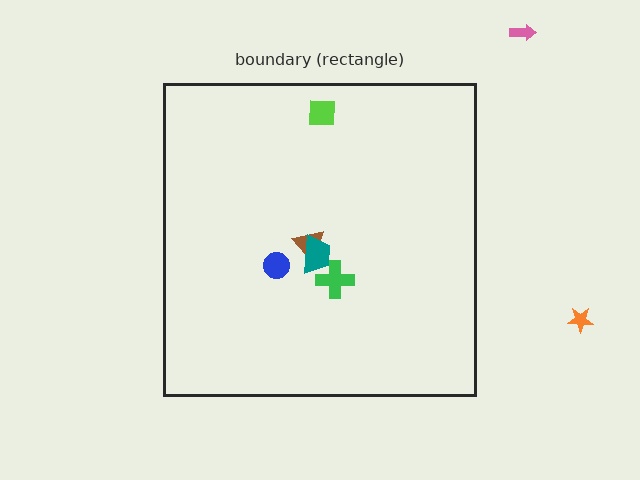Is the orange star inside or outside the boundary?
Outside.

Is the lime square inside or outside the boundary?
Inside.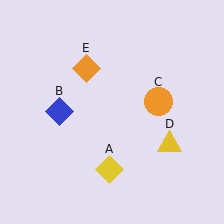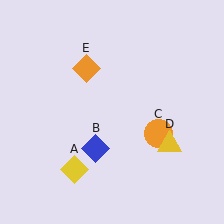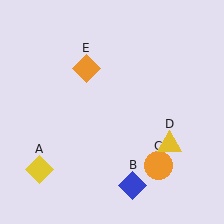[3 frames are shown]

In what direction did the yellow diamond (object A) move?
The yellow diamond (object A) moved left.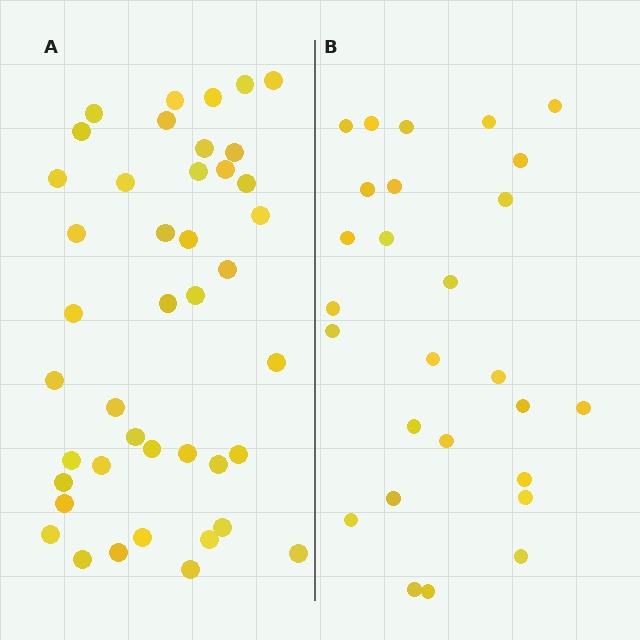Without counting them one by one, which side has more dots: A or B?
Region A (the left region) has more dots.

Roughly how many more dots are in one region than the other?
Region A has approximately 15 more dots than region B.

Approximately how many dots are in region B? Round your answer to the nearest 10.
About 30 dots. (The exact count is 27, which rounds to 30.)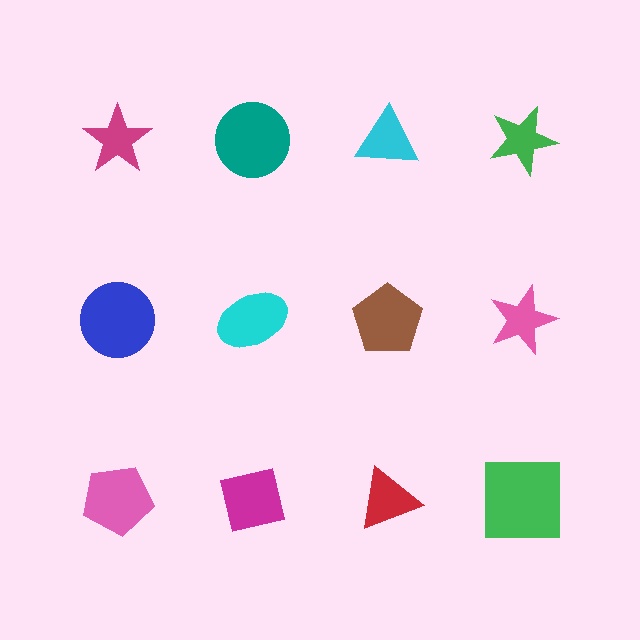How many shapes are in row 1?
4 shapes.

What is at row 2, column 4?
A pink star.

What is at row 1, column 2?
A teal circle.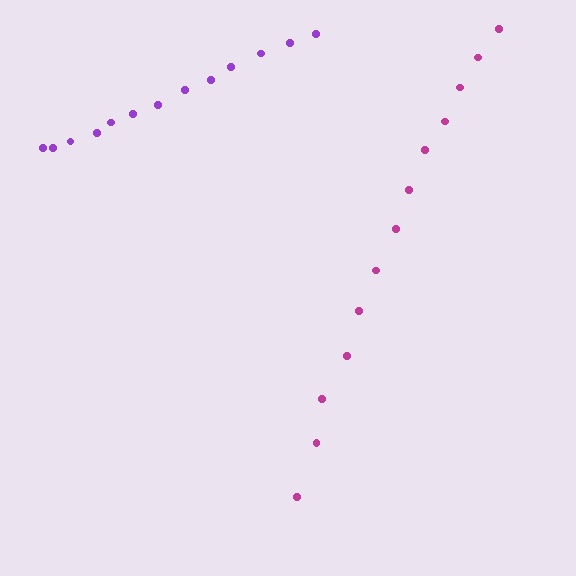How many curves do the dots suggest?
There are 2 distinct paths.